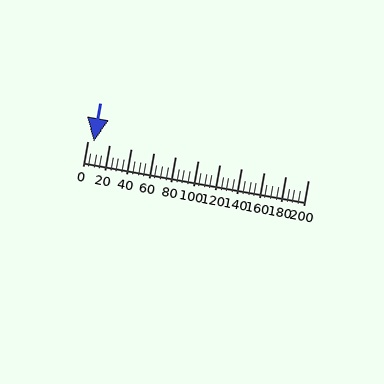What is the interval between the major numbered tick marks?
The major tick marks are spaced 20 units apart.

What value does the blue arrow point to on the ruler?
The blue arrow points to approximately 6.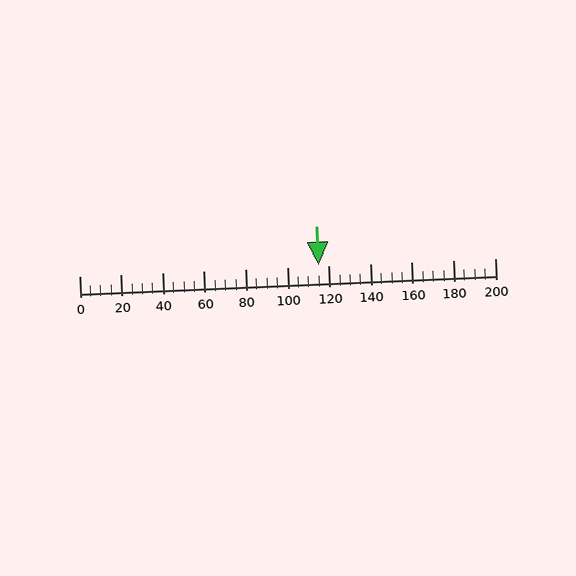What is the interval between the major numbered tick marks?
The major tick marks are spaced 20 units apart.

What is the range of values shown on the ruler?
The ruler shows values from 0 to 200.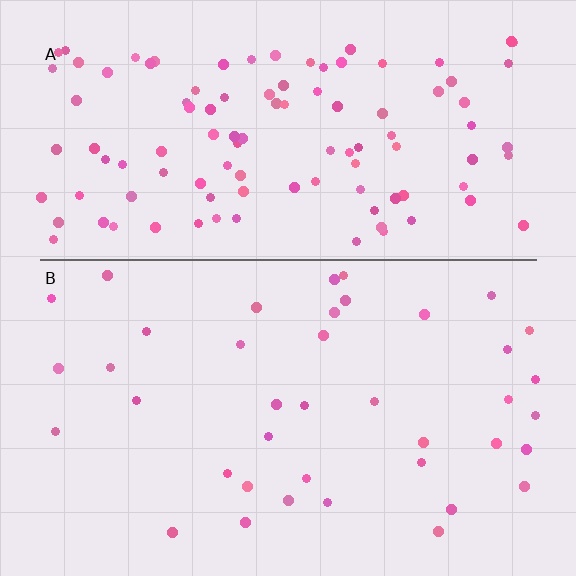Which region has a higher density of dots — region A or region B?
A (the top).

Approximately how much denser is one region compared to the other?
Approximately 2.8× — region A over region B.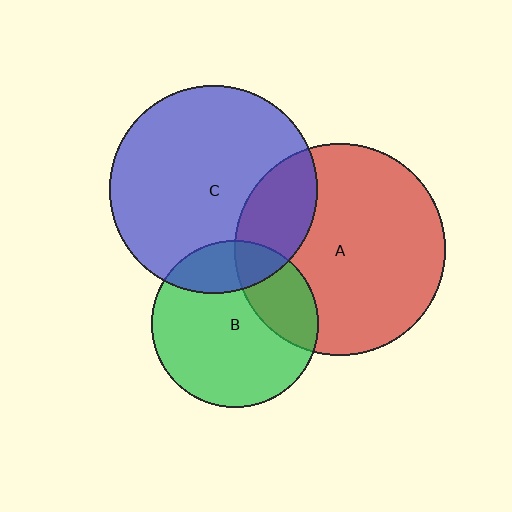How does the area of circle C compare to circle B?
Approximately 1.6 times.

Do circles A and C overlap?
Yes.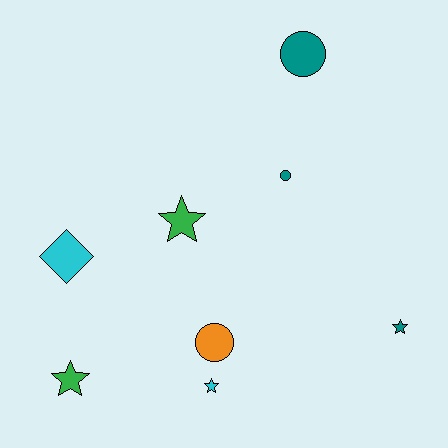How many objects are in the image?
There are 8 objects.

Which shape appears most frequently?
Star, with 4 objects.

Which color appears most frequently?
Teal, with 3 objects.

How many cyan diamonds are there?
There is 1 cyan diamond.